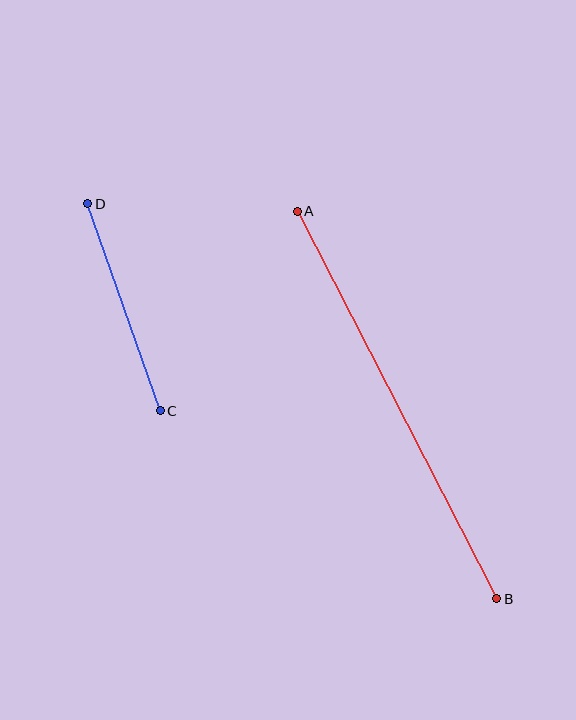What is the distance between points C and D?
The distance is approximately 220 pixels.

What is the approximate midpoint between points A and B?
The midpoint is at approximately (397, 405) pixels.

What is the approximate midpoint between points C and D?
The midpoint is at approximately (124, 307) pixels.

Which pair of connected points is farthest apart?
Points A and B are farthest apart.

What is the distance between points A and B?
The distance is approximately 436 pixels.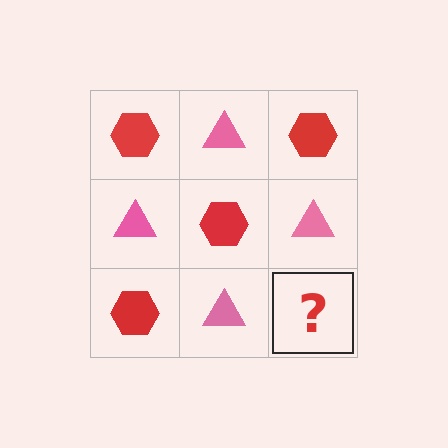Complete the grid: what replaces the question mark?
The question mark should be replaced with a red hexagon.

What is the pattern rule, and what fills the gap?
The rule is that it alternates red hexagon and pink triangle in a checkerboard pattern. The gap should be filled with a red hexagon.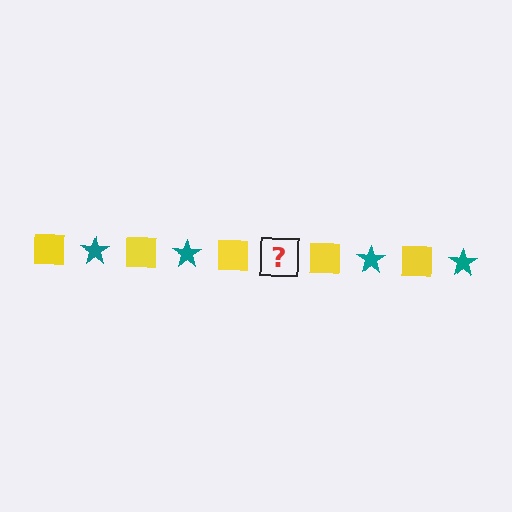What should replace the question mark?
The question mark should be replaced with a teal star.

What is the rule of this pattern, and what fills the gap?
The rule is that the pattern alternates between yellow square and teal star. The gap should be filled with a teal star.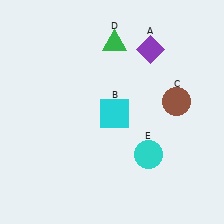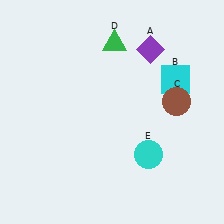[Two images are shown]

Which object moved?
The cyan square (B) moved right.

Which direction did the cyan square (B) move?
The cyan square (B) moved right.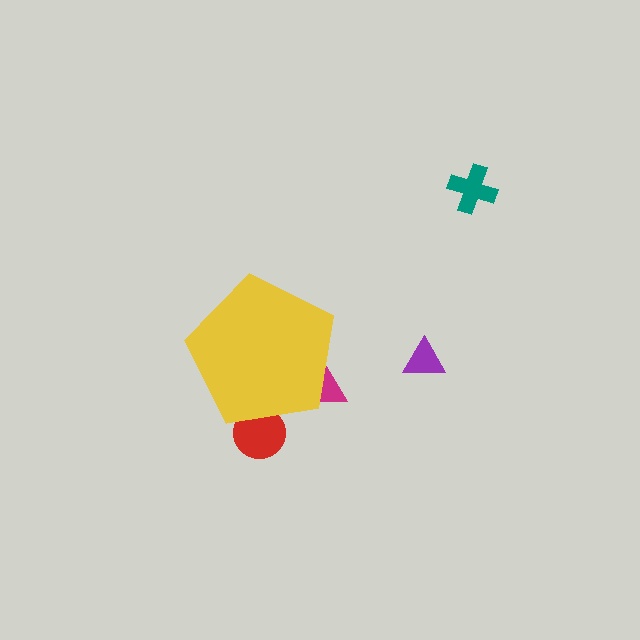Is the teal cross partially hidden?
No, the teal cross is fully visible.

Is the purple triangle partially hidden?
No, the purple triangle is fully visible.